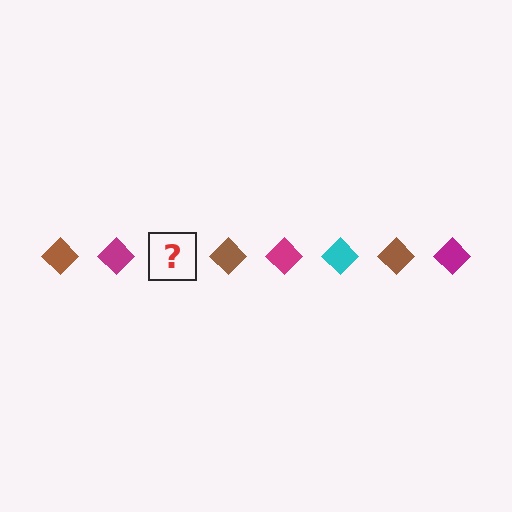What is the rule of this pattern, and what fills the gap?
The rule is that the pattern cycles through brown, magenta, cyan diamonds. The gap should be filled with a cyan diamond.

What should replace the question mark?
The question mark should be replaced with a cyan diamond.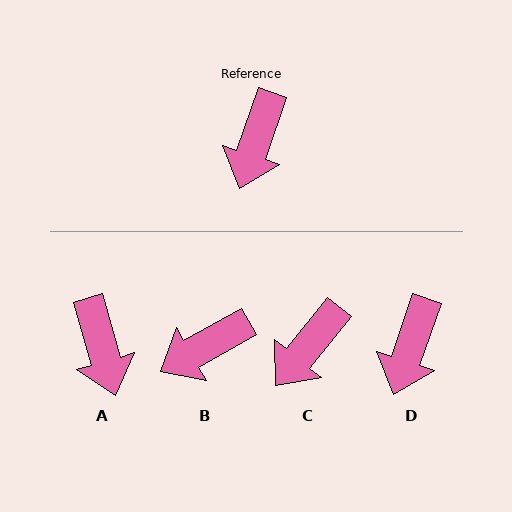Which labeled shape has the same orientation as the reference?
D.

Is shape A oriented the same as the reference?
No, it is off by about 35 degrees.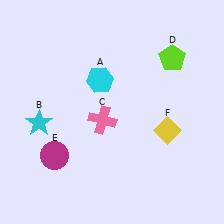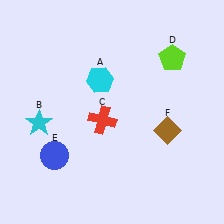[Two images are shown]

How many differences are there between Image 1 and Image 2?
There are 3 differences between the two images.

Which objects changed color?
C changed from pink to red. E changed from magenta to blue. F changed from yellow to brown.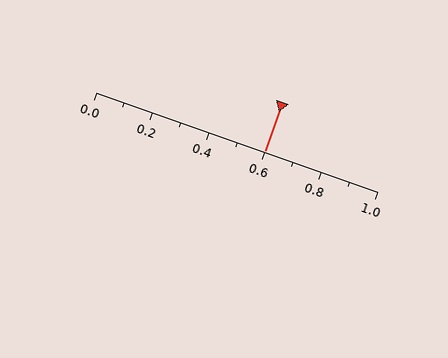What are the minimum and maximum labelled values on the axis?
The axis runs from 0.0 to 1.0.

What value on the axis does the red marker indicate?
The marker indicates approximately 0.6.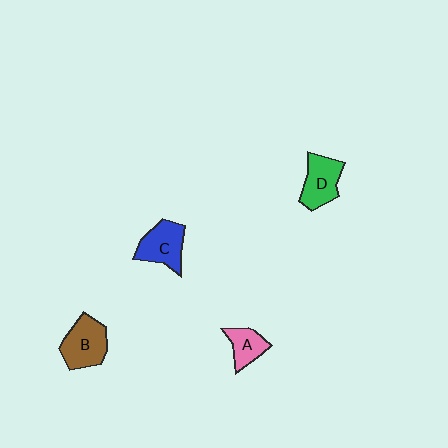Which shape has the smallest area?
Shape A (pink).